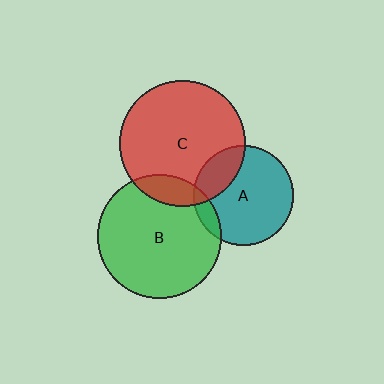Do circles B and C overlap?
Yes.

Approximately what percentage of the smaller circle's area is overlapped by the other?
Approximately 15%.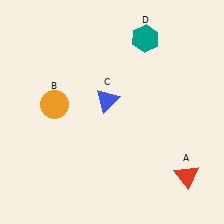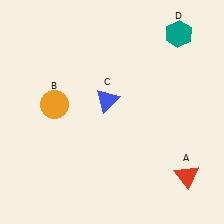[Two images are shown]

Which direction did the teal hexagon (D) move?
The teal hexagon (D) moved right.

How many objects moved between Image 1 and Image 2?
1 object moved between the two images.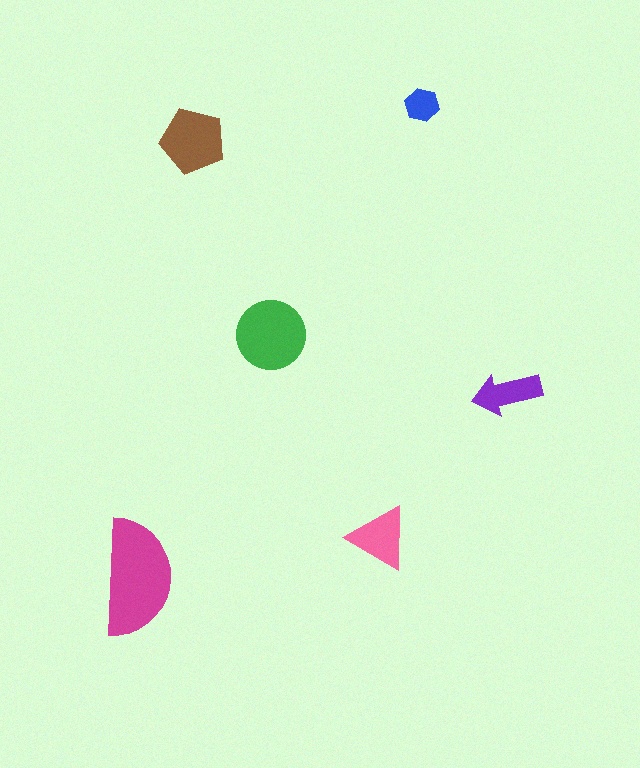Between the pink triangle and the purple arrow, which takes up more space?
The pink triangle.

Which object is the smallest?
The blue hexagon.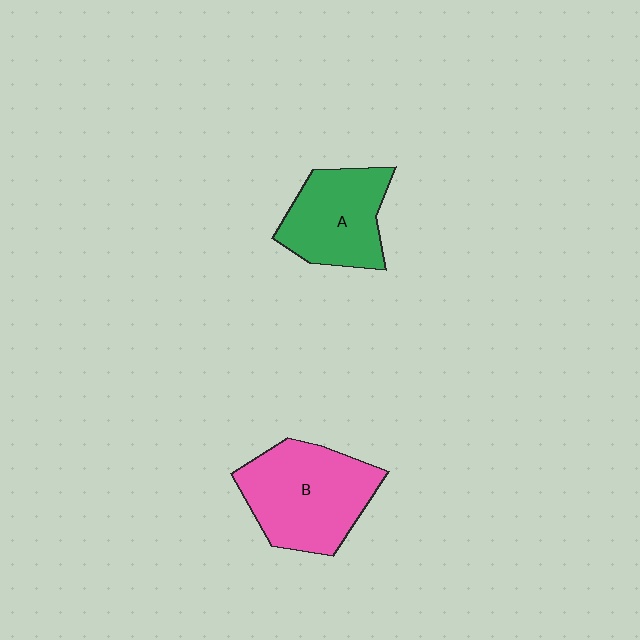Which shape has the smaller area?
Shape A (green).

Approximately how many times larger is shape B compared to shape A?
Approximately 1.3 times.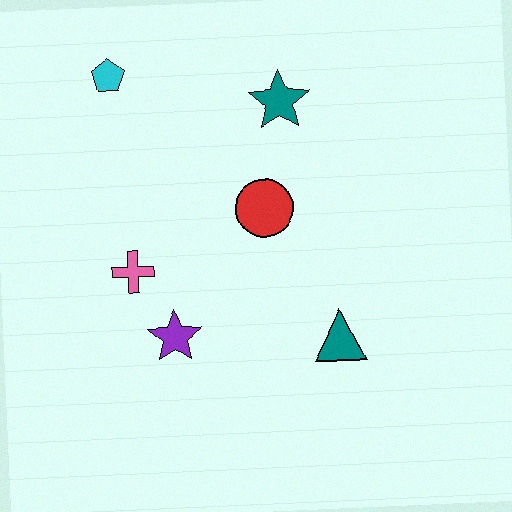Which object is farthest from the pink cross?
The teal star is farthest from the pink cross.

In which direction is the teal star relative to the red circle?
The teal star is above the red circle.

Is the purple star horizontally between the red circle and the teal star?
No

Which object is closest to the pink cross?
The purple star is closest to the pink cross.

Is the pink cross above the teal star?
No